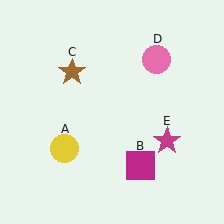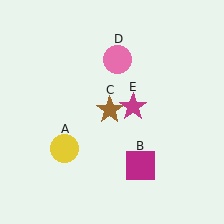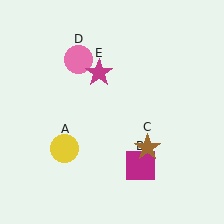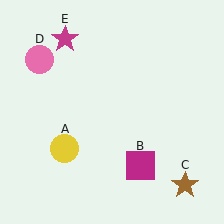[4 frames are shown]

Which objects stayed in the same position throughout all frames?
Yellow circle (object A) and magenta square (object B) remained stationary.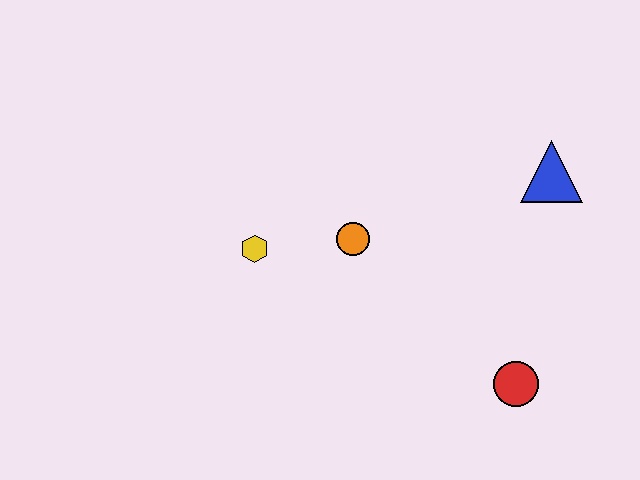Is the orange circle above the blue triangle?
No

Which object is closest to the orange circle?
The yellow hexagon is closest to the orange circle.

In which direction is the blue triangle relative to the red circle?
The blue triangle is above the red circle.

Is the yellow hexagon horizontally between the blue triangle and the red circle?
No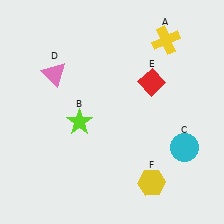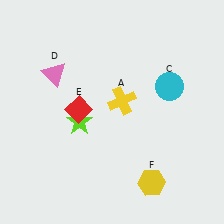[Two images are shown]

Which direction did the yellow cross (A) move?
The yellow cross (A) moved down.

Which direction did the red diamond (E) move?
The red diamond (E) moved left.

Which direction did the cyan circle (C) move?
The cyan circle (C) moved up.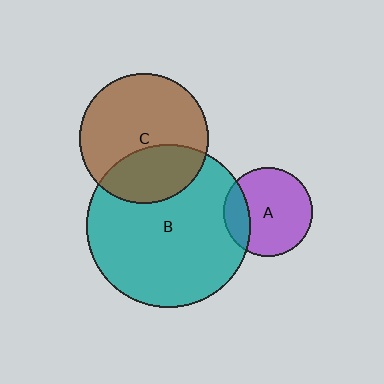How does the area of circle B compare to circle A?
Approximately 3.4 times.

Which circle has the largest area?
Circle B (teal).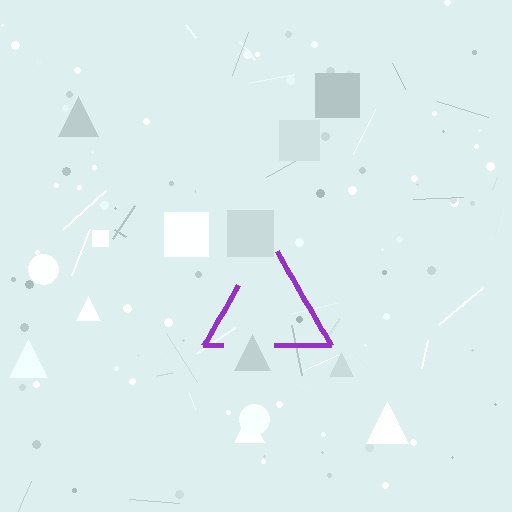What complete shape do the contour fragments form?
The contour fragments form a triangle.